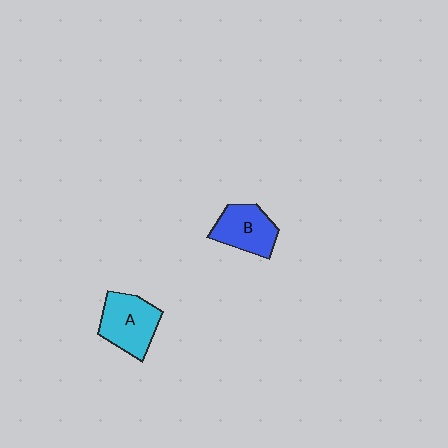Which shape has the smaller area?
Shape B (blue).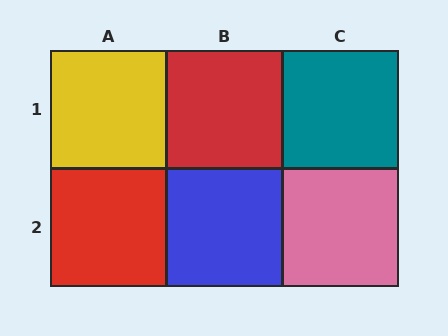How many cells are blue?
1 cell is blue.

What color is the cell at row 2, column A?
Red.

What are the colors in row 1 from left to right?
Yellow, red, teal.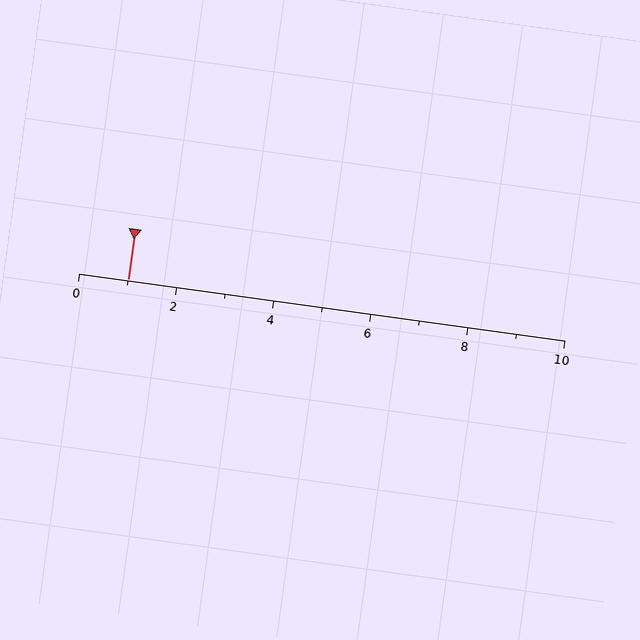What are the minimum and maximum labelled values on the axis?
The axis runs from 0 to 10.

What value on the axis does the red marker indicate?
The marker indicates approximately 1.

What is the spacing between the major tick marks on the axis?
The major ticks are spaced 2 apart.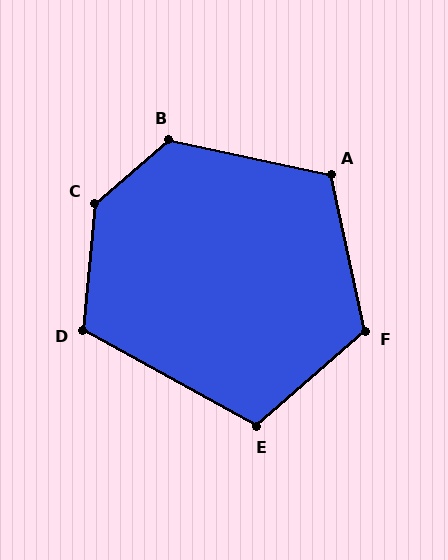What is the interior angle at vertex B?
Approximately 128 degrees (obtuse).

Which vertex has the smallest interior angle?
E, at approximately 110 degrees.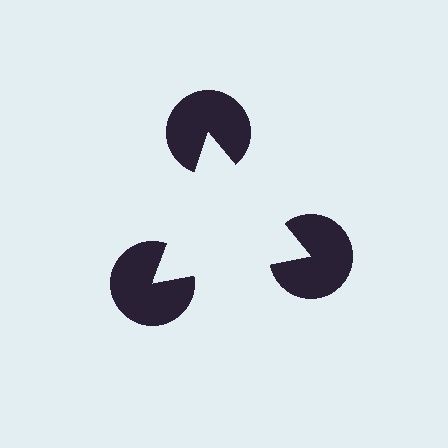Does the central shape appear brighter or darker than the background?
It typically appears slightly brighter than the background, even though no actual brightness change is drawn.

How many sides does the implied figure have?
3 sides.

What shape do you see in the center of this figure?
An illusory triangle — its edges are inferred from the aligned wedge cuts in the pac-man discs, not physically drawn.